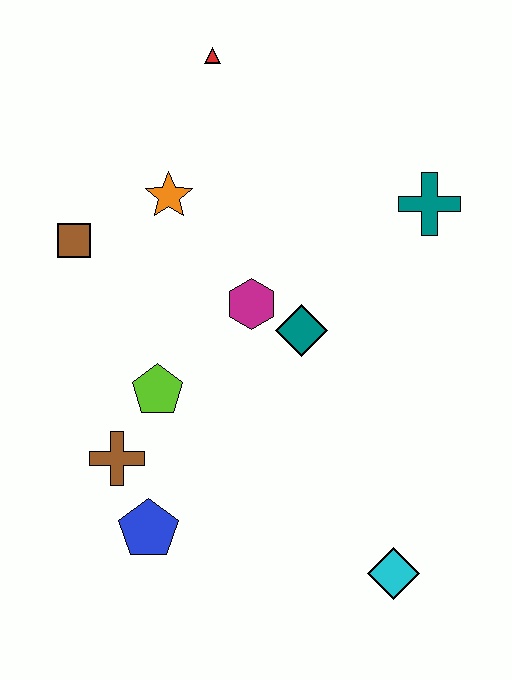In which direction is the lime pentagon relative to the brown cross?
The lime pentagon is above the brown cross.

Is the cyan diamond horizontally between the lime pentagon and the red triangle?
No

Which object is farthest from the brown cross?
The red triangle is farthest from the brown cross.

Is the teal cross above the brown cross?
Yes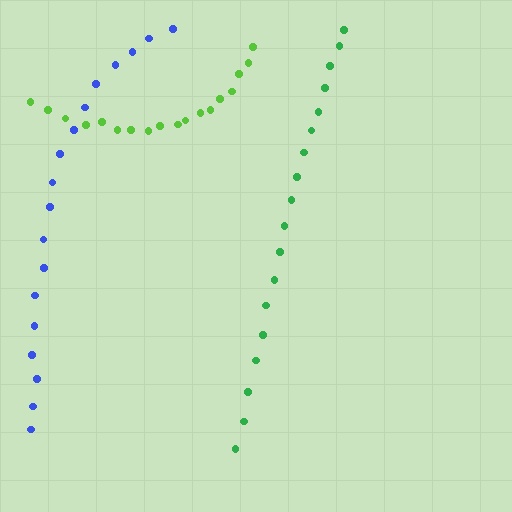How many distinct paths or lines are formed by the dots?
There are 3 distinct paths.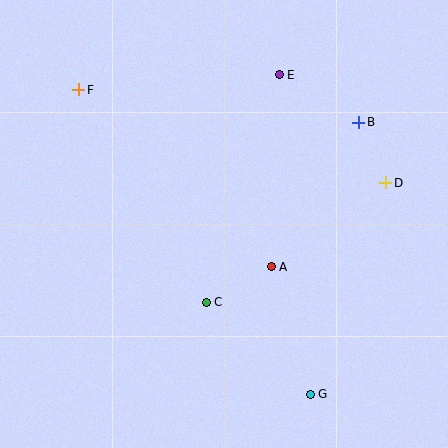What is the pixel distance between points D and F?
The distance between D and F is 321 pixels.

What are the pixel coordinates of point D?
Point D is at (386, 183).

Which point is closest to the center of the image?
Point A at (271, 267) is closest to the center.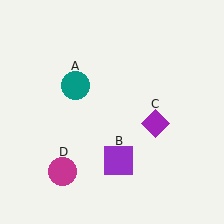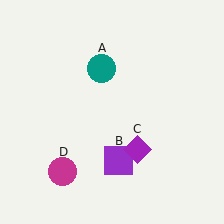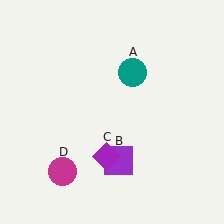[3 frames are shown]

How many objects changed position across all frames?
2 objects changed position: teal circle (object A), purple diamond (object C).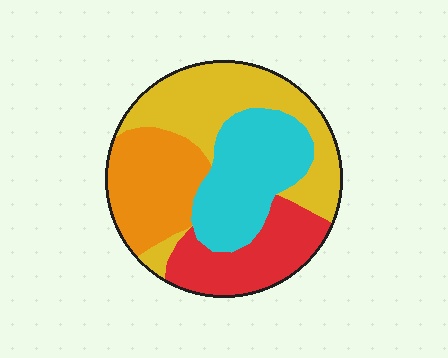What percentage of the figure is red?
Red covers about 20% of the figure.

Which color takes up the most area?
Yellow, at roughly 30%.